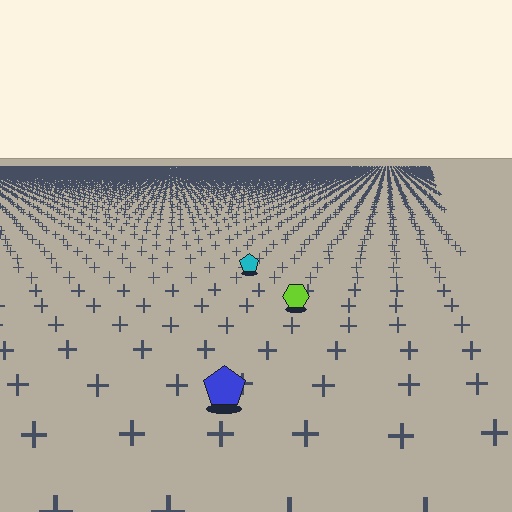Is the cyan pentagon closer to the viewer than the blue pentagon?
No. The blue pentagon is closer — you can tell from the texture gradient: the ground texture is coarser near it.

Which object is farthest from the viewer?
The cyan pentagon is farthest from the viewer. It appears smaller and the ground texture around it is denser.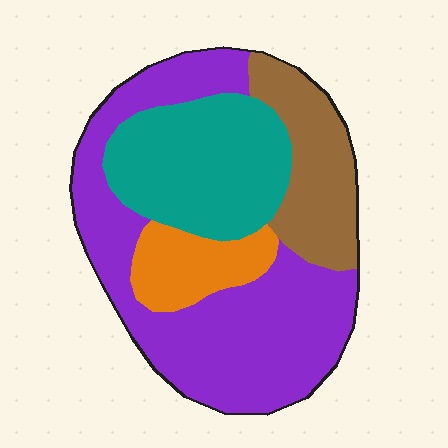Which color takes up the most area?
Purple, at roughly 45%.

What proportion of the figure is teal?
Teal covers roughly 25% of the figure.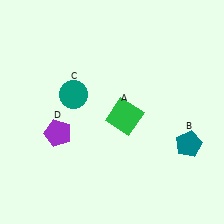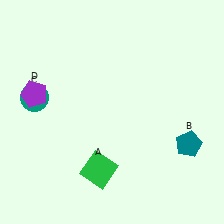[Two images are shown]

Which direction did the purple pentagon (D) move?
The purple pentagon (D) moved up.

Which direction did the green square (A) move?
The green square (A) moved down.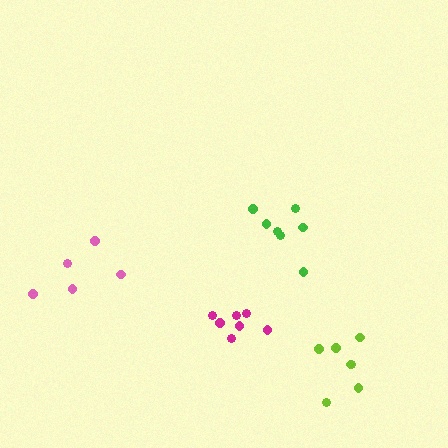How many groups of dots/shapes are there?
There are 4 groups.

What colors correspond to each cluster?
The clusters are colored: magenta, green, pink, lime.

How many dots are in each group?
Group 1: 7 dots, Group 2: 7 dots, Group 3: 5 dots, Group 4: 7 dots (26 total).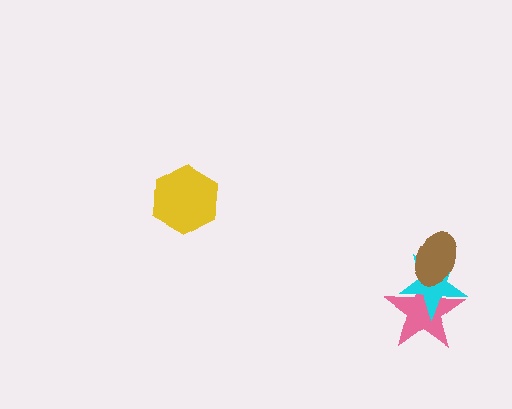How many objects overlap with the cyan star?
2 objects overlap with the cyan star.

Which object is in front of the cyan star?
The brown ellipse is in front of the cyan star.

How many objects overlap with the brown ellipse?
2 objects overlap with the brown ellipse.